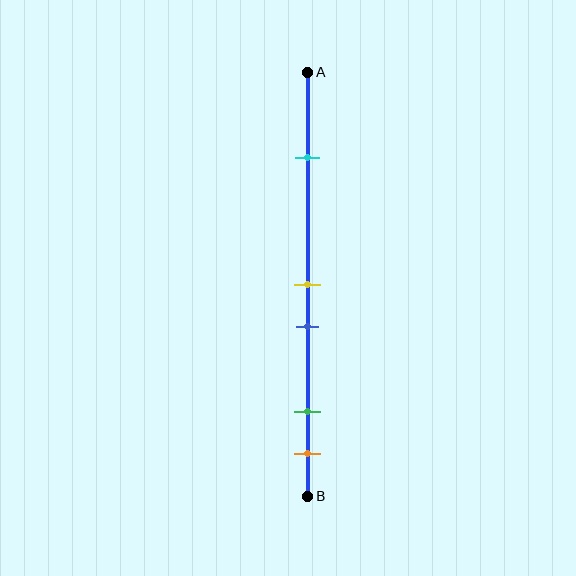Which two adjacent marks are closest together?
The yellow and blue marks are the closest adjacent pair.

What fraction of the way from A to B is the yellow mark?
The yellow mark is approximately 50% (0.5) of the way from A to B.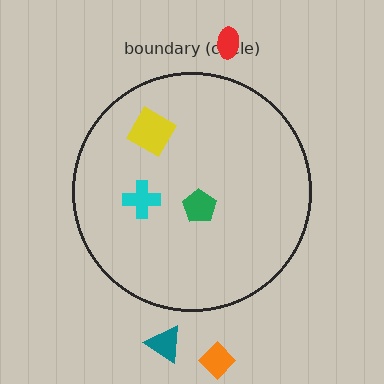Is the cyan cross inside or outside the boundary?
Inside.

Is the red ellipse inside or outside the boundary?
Outside.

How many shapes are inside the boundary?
3 inside, 3 outside.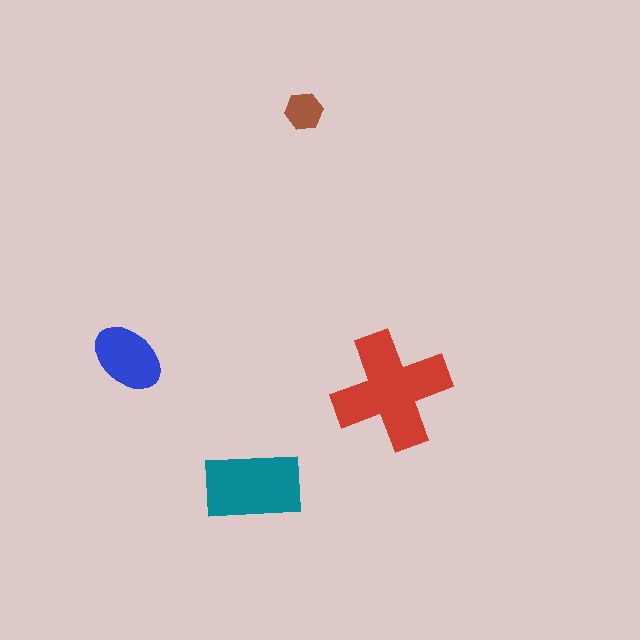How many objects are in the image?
There are 4 objects in the image.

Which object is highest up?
The brown hexagon is topmost.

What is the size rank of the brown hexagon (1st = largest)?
4th.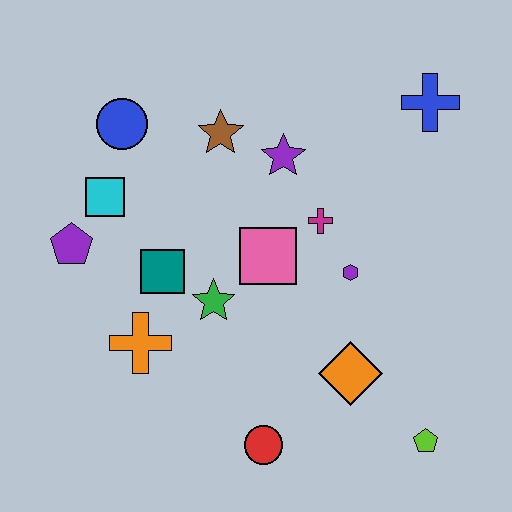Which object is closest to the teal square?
The green star is closest to the teal square.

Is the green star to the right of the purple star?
No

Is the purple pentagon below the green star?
No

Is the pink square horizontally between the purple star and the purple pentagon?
Yes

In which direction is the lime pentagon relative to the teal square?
The lime pentagon is to the right of the teal square.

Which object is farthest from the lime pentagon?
The blue circle is farthest from the lime pentagon.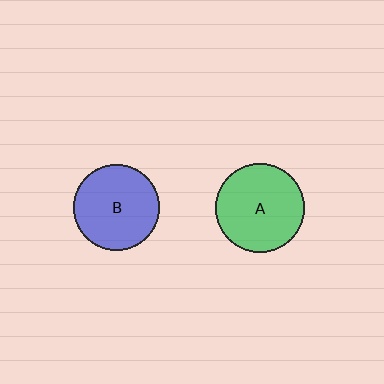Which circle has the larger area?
Circle A (green).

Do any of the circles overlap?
No, none of the circles overlap.